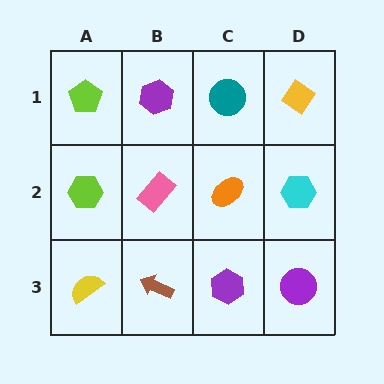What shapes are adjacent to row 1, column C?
An orange ellipse (row 2, column C), a purple hexagon (row 1, column B), a yellow diamond (row 1, column D).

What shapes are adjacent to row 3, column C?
An orange ellipse (row 2, column C), a brown arrow (row 3, column B), a purple circle (row 3, column D).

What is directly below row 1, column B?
A pink rectangle.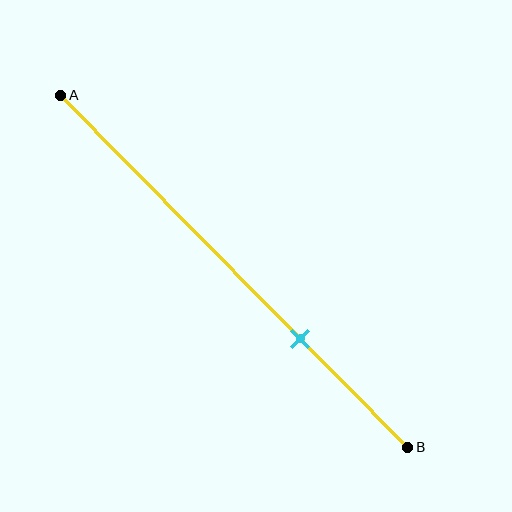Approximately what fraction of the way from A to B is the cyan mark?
The cyan mark is approximately 70% of the way from A to B.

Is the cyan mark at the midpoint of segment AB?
No, the mark is at about 70% from A, not at the 50% midpoint.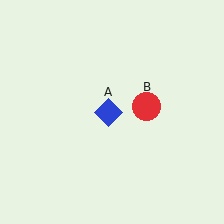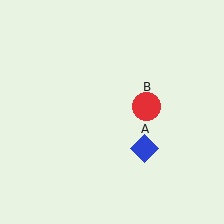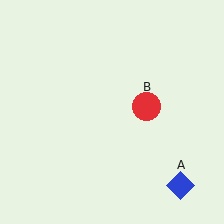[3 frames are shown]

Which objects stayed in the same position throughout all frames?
Red circle (object B) remained stationary.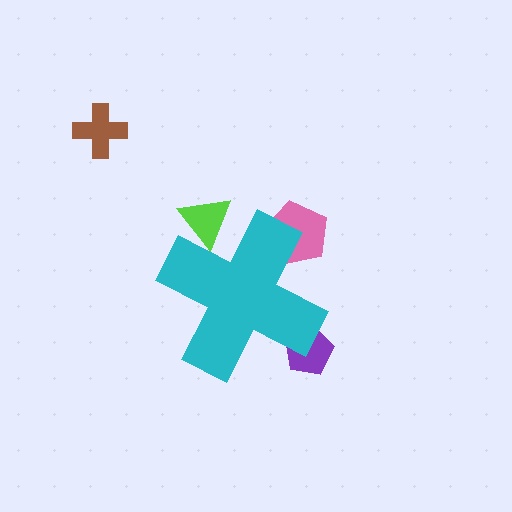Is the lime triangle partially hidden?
Yes, the lime triangle is partially hidden behind the cyan cross.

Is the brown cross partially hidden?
No, the brown cross is fully visible.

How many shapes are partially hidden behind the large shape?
3 shapes are partially hidden.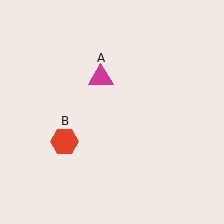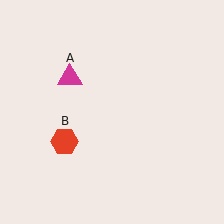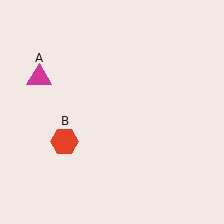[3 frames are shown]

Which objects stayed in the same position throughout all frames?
Red hexagon (object B) remained stationary.